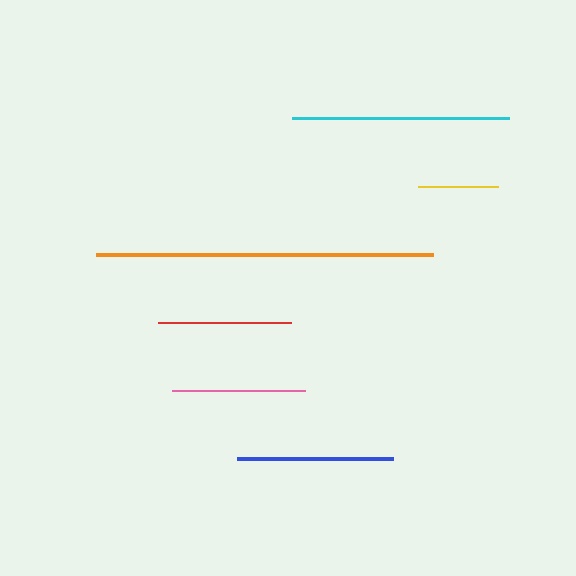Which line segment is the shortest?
The yellow line is the shortest at approximately 79 pixels.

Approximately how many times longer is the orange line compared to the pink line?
The orange line is approximately 2.5 times the length of the pink line.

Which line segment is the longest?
The orange line is the longest at approximately 337 pixels.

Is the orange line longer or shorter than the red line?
The orange line is longer than the red line.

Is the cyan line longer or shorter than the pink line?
The cyan line is longer than the pink line.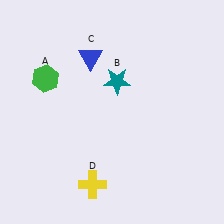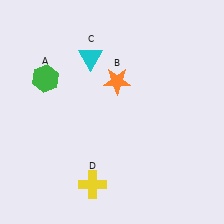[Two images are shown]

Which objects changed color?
B changed from teal to orange. C changed from blue to cyan.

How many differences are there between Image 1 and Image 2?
There are 2 differences between the two images.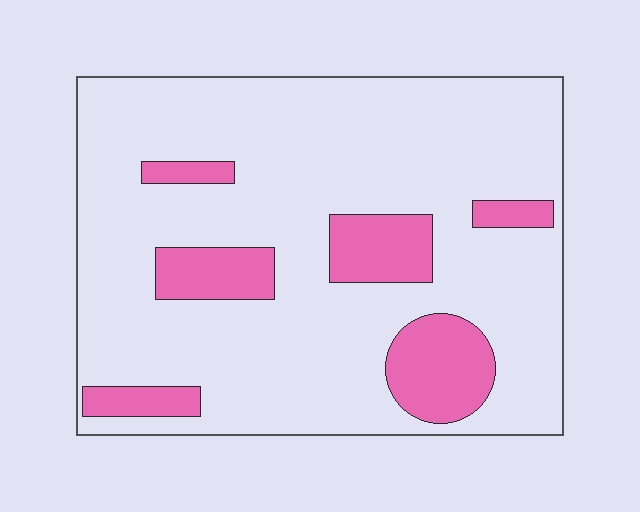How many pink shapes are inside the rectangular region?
6.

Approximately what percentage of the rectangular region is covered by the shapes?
Approximately 20%.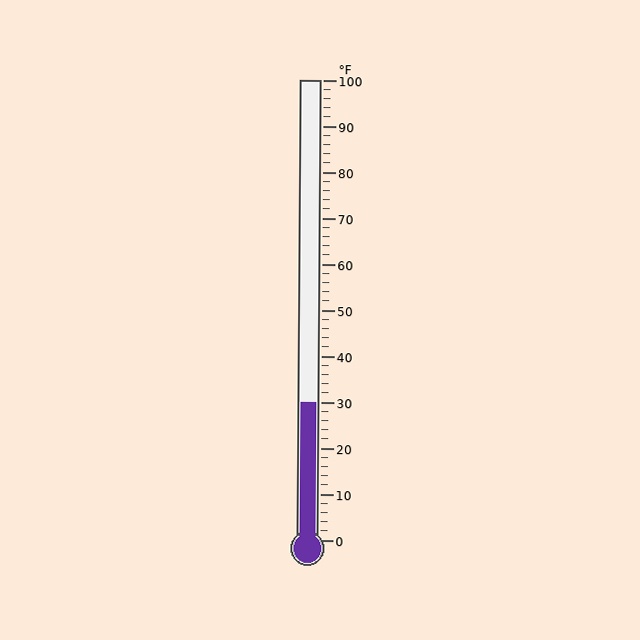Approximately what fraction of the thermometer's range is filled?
The thermometer is filled to approximately 30% of its range.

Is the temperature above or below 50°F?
The temperature is below 50°F.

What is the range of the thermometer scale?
The thermometer scale ranges from 0°F to 100°F.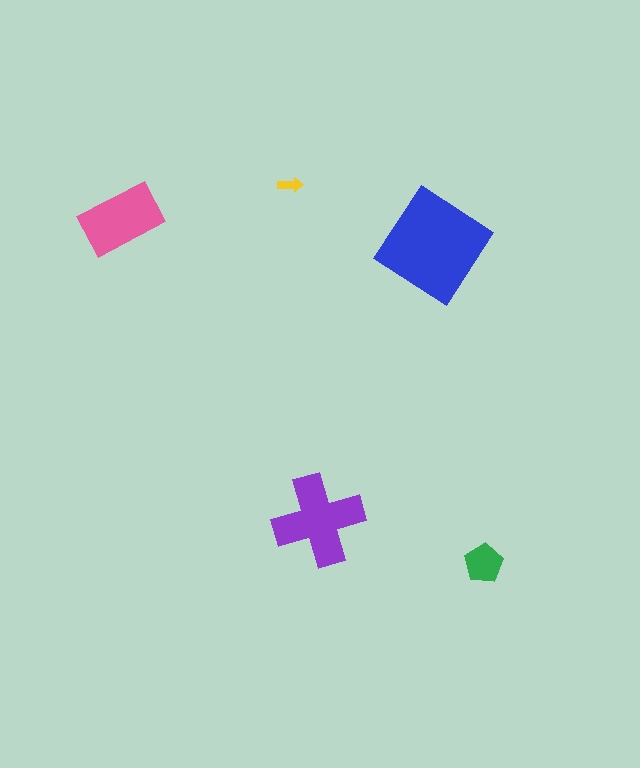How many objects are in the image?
There are 5 objects in the image.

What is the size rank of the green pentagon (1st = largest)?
4th.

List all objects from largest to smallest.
The blue diamond, the purple cross, the pink rectangle, the green pentagon, the yellow arrow.